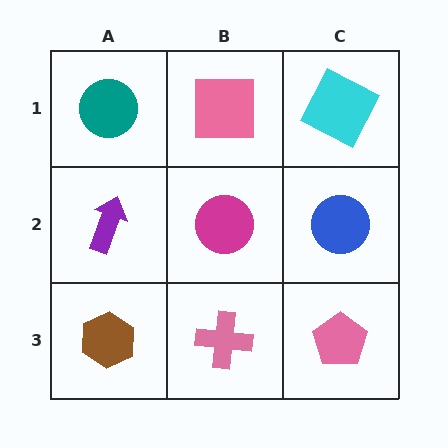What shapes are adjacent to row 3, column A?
A purple arrow (row 2, column A), a pink cross (row 3, column B).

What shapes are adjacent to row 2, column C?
A cyan square (row 1, column C), a pink pentagon (row 3, column C), a magenta circle (row 2, column B).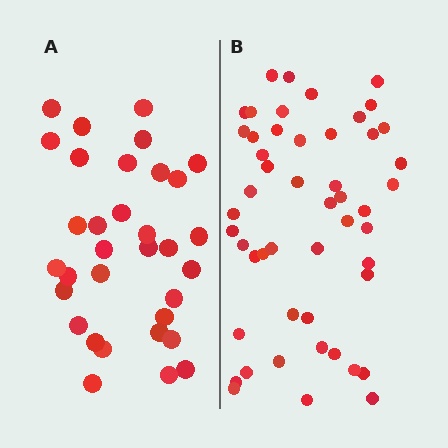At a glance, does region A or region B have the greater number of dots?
Region B (the right region) has more dots.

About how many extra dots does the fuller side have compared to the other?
Region B has approximately 15 more dots than region A.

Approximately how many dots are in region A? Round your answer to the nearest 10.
About 30 dots. (The exact count is 33, which rounds to 30.)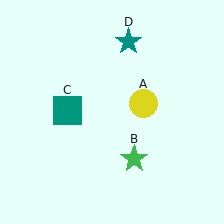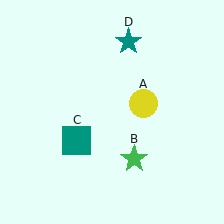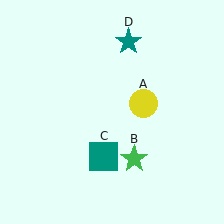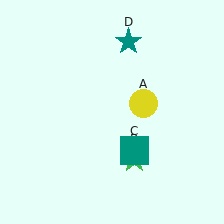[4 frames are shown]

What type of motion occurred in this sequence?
The teal square (object C) rotated counterclockwise around the center of the scene.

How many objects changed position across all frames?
1 object changed position: teal square (object C).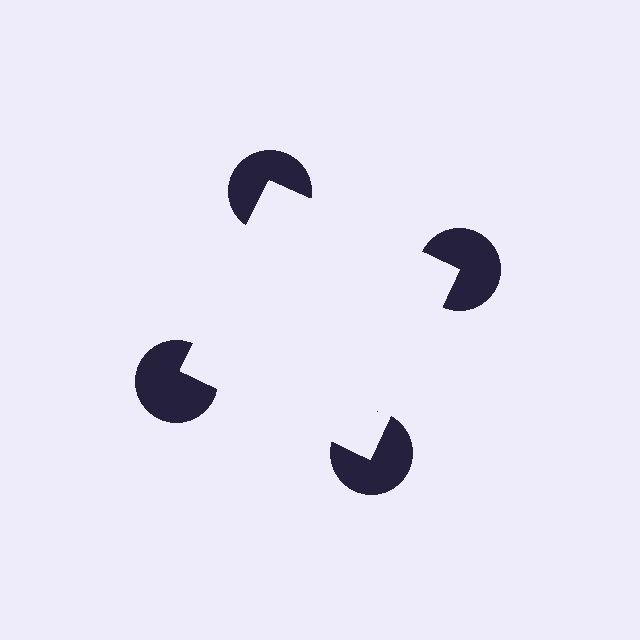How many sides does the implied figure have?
4 sides.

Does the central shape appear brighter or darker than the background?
It typically appears slightly brighter than the background, even though no actual brightness change is drawn.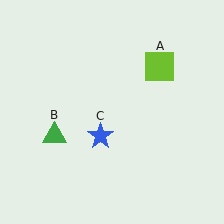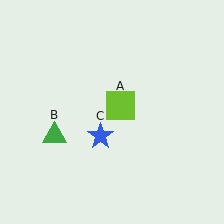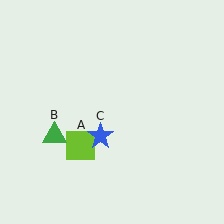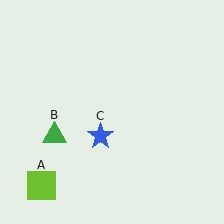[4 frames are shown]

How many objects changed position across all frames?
1 object changed position: lime square (object A).